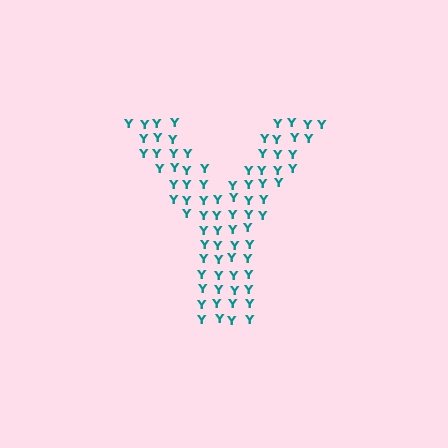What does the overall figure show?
The overall figure shows the letter Y.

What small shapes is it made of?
It is made of small letter Y's.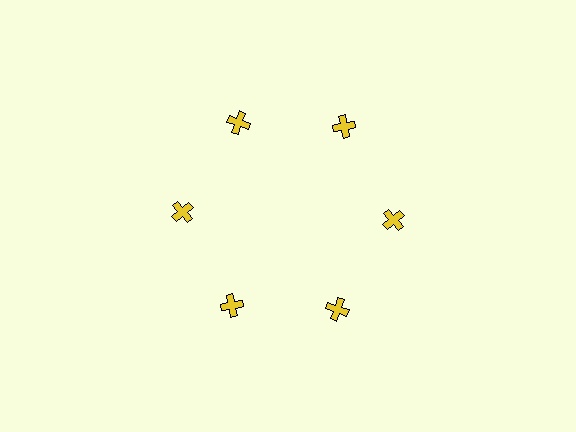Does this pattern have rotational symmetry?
Yes, this pattern has 6-fold rotational symmetry. It looks the same after rotating 60 degrees around the center.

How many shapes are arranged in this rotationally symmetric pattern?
There are 6 shapes, arranged in 6 groups of 1.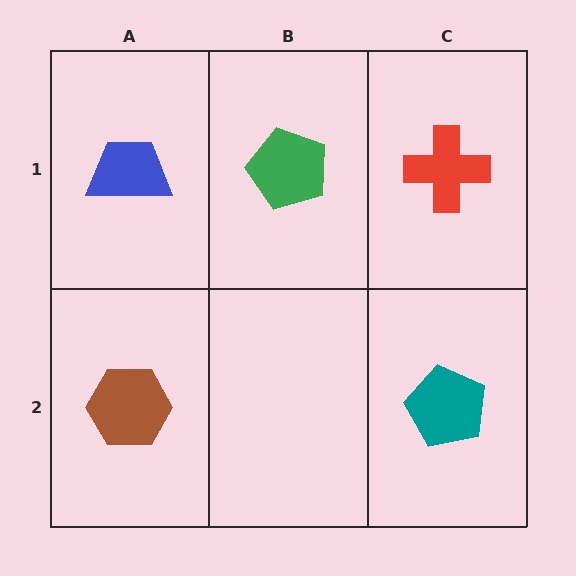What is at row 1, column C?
A red cross.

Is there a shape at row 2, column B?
No, that cell is empty.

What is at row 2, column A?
A brown hexagon.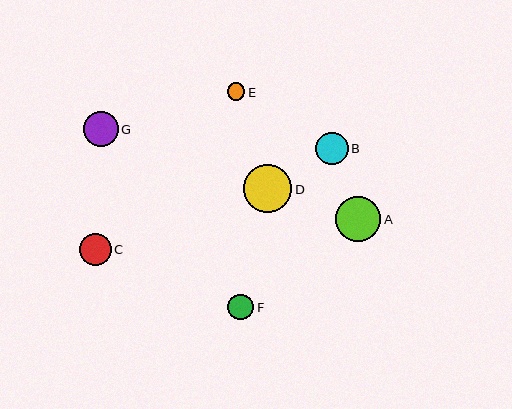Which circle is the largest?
Circle D is the largest with a size of approximately 48 pixels.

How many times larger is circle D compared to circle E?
Circle D is approximately 2.7 times the size of circle E.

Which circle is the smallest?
Circle E is the smallest with a size of approximately 18 pixels.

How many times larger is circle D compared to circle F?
Circle D is approximately 1.9 times the size of circle F.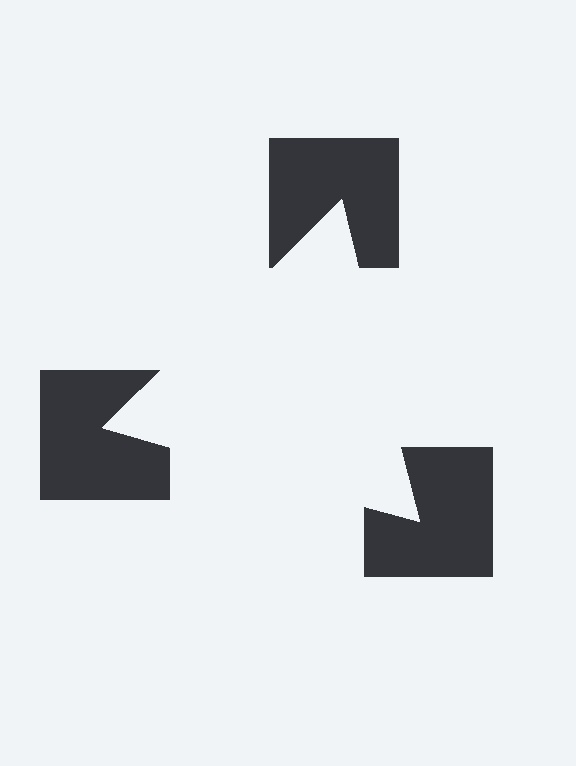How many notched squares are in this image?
There are 3 — one at each vertex of the illusory triangle.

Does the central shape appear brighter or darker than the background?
It typically appears slightly brighter than the background, even though no actual brightness change is drawn.